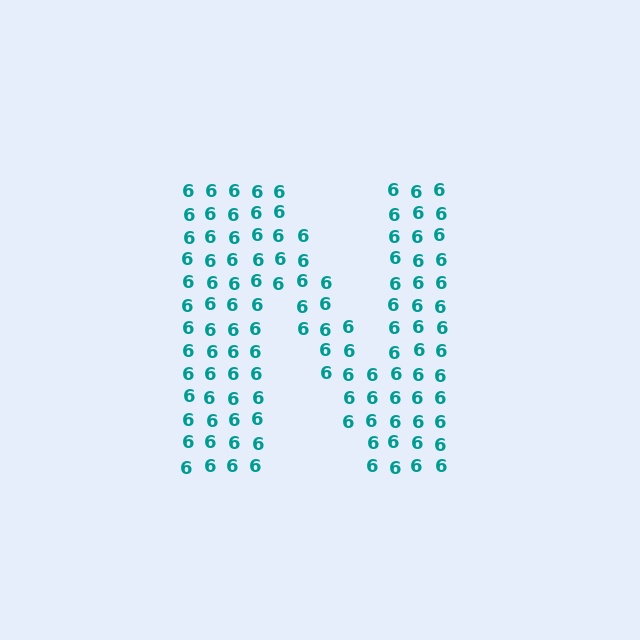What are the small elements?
The small elements are digit 6's.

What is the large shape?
The large shape is the letter N.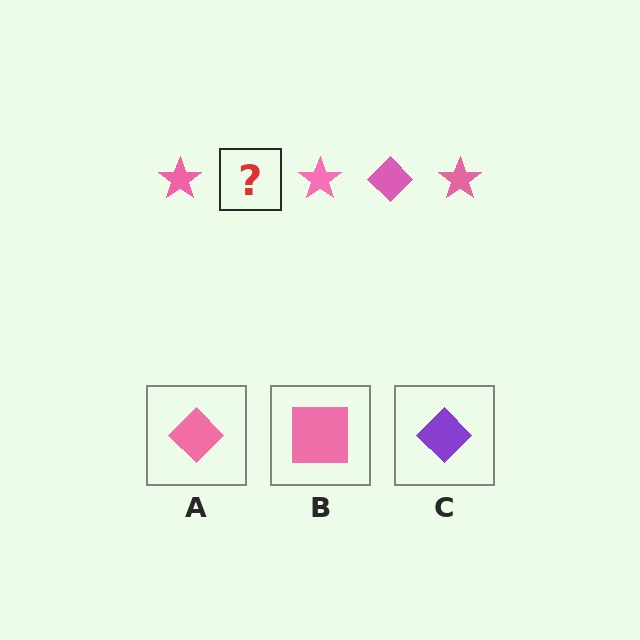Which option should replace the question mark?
Option A.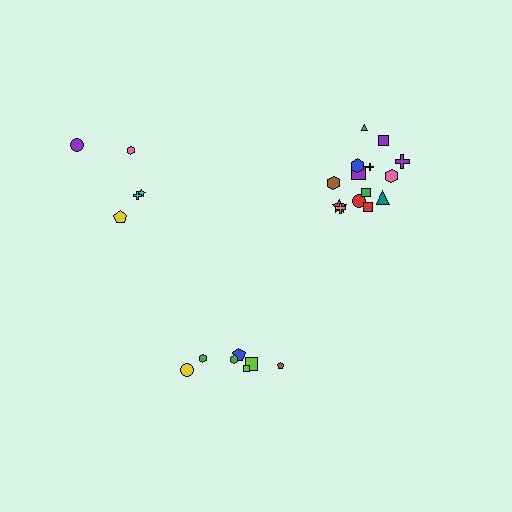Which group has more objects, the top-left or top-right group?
The top-right group.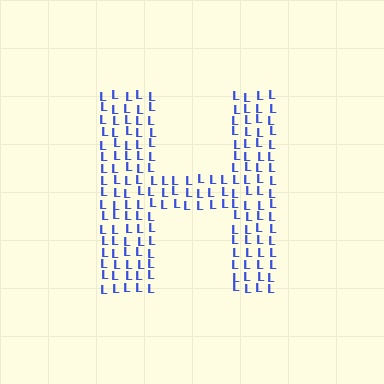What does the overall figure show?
The overall figure shows the letter H.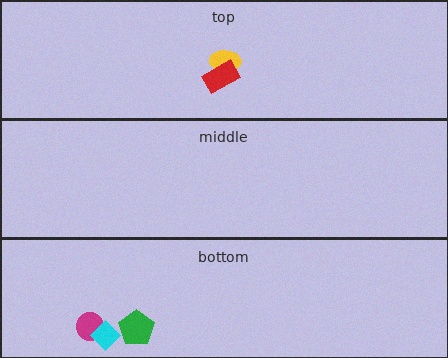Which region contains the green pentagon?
The bottom region.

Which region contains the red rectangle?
The top region.